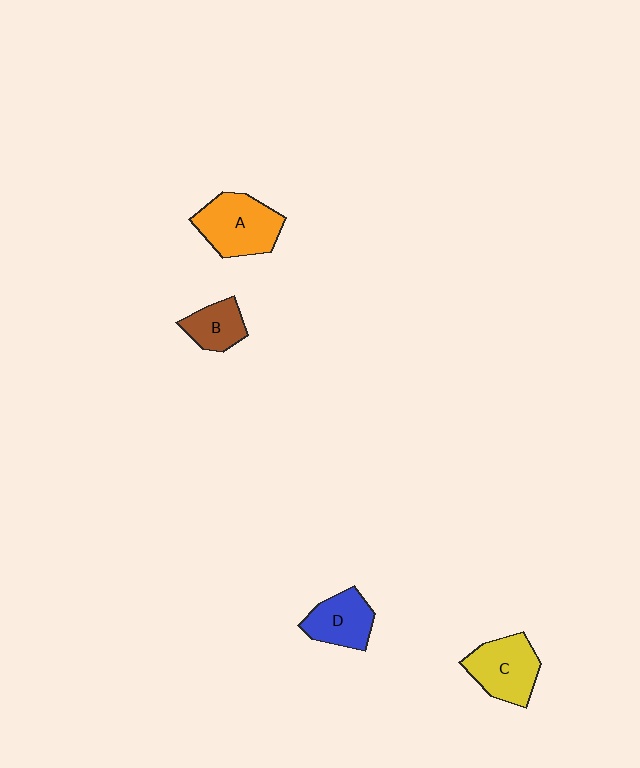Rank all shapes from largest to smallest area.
From largest to smallest: A (orange), C (yellow), D (blue), B (brown).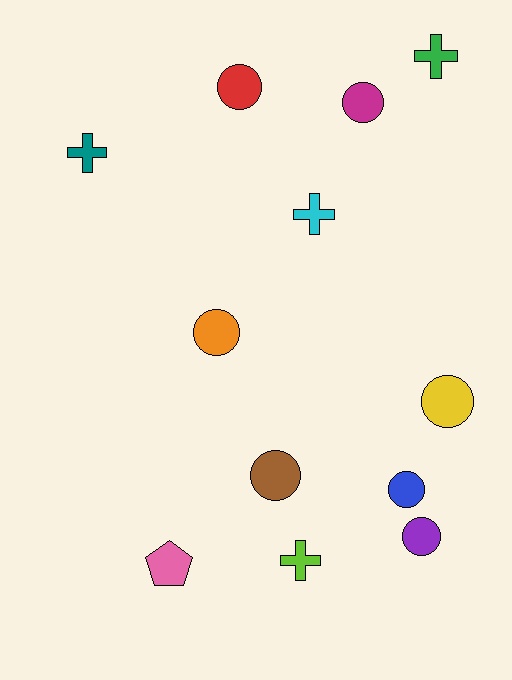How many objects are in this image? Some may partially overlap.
There are 12 objects.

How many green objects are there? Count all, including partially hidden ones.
There is 1 green object.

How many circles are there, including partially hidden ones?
There are 7 circles.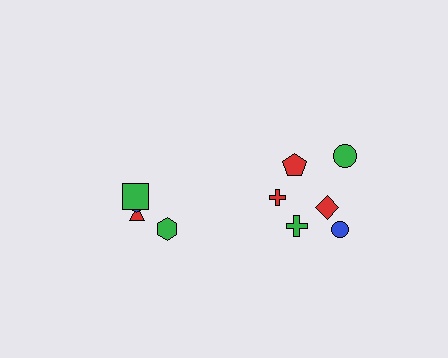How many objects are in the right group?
There are 6 objects.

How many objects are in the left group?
There are 4 objects.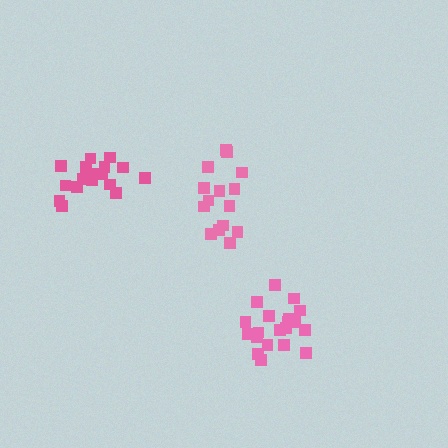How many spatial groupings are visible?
There are 3 spatial groupings.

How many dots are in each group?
Group 1: 15 dots, Group 2: 18 dots, Group 3: 20 dots (53 total).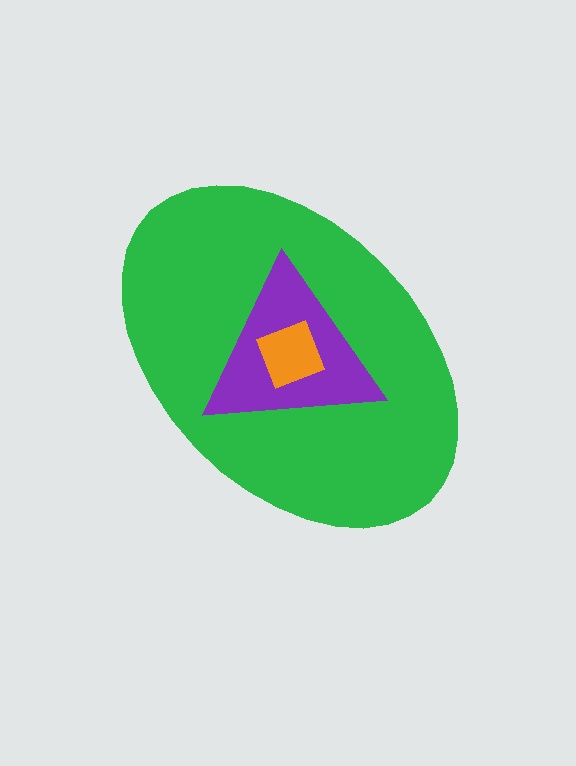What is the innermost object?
The orange square.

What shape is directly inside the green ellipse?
The purple triangle.